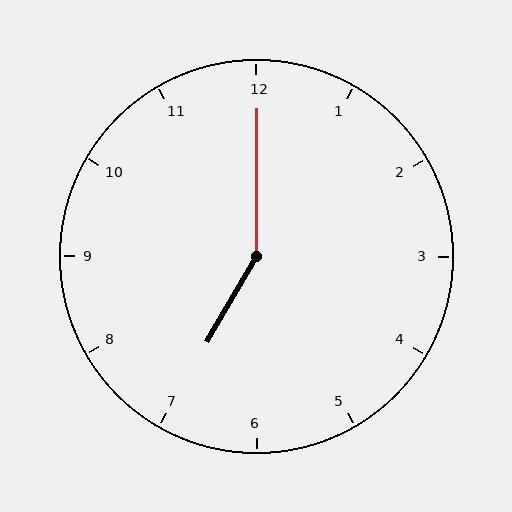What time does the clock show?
7:00.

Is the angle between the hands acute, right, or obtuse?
It is obtuse.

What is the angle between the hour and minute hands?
Approximately 150 degrees.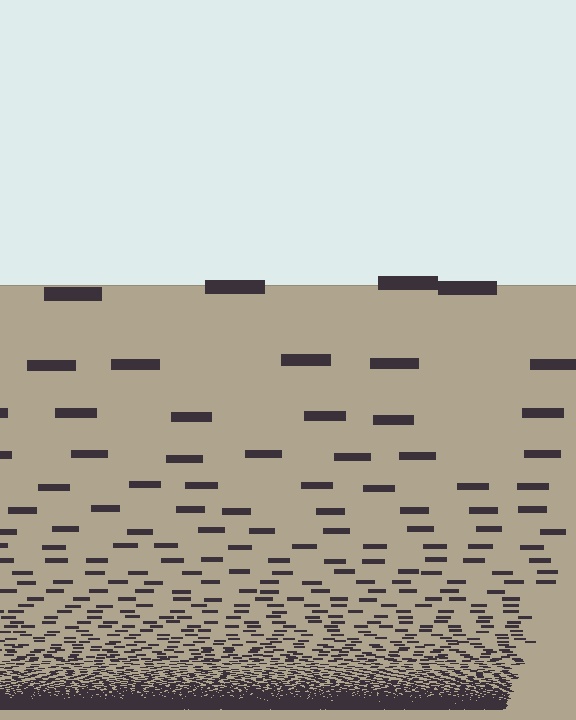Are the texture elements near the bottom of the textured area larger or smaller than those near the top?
Smaller. The gradient is inverted — elements near the bottom are smaller and denser.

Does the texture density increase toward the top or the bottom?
Density increases toward the bottom.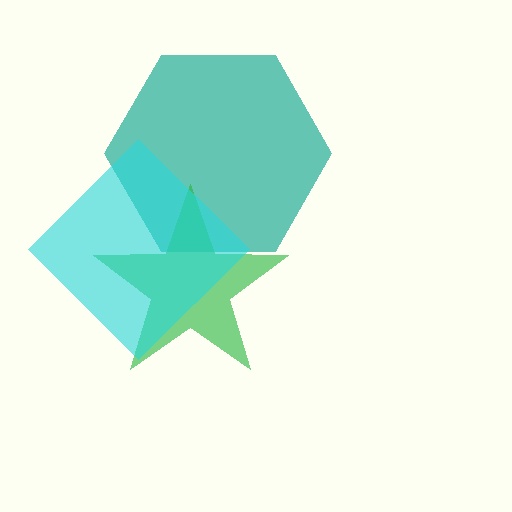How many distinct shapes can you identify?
There are 3 distinct shapes: a teal hexagon, a green star, a cyan diamond.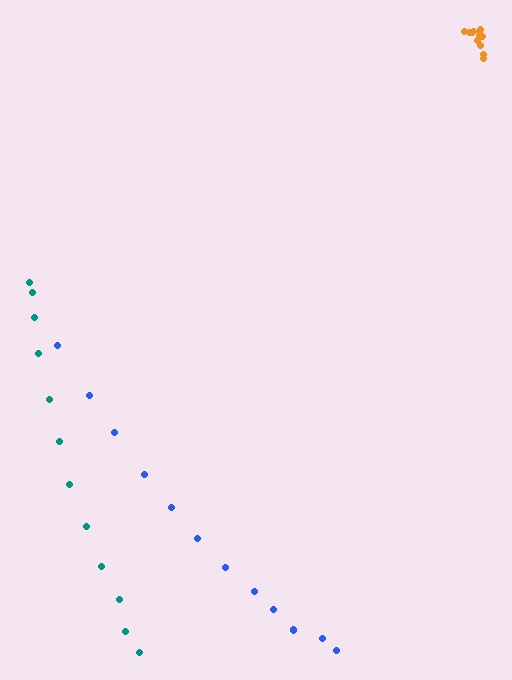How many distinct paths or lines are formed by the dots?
There are 3 distinct paths.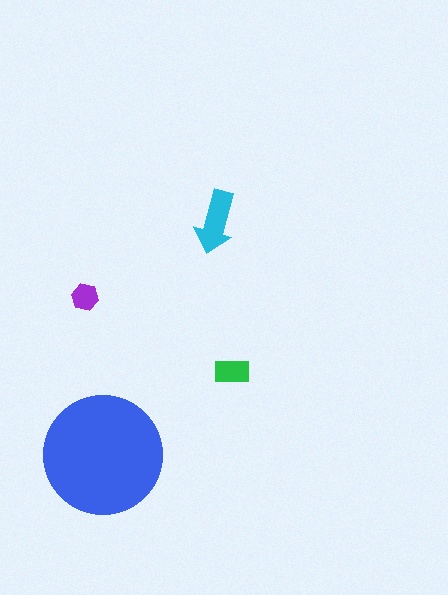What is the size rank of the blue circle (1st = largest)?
1st.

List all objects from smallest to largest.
The purple hexagon, the green rectangle, the cyan arrow, the blue circle.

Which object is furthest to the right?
The green rectangle is rightmost.